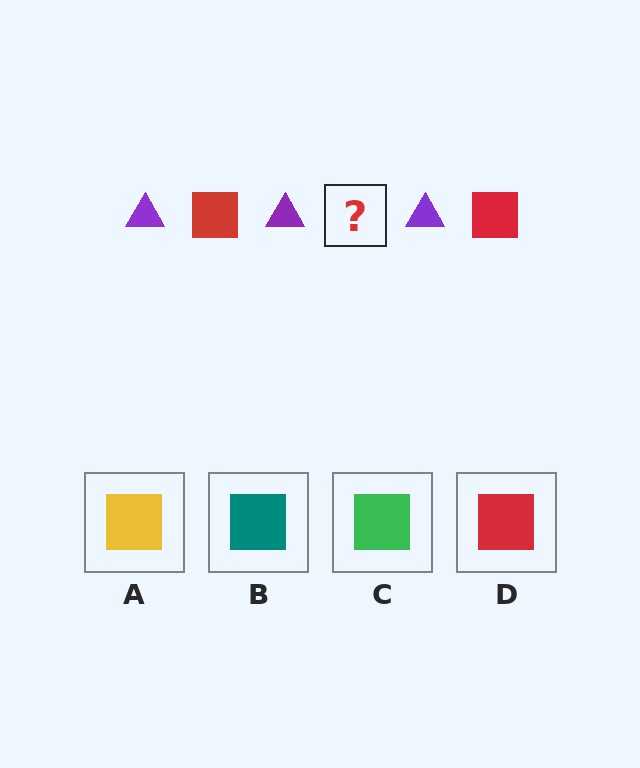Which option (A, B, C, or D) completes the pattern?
D.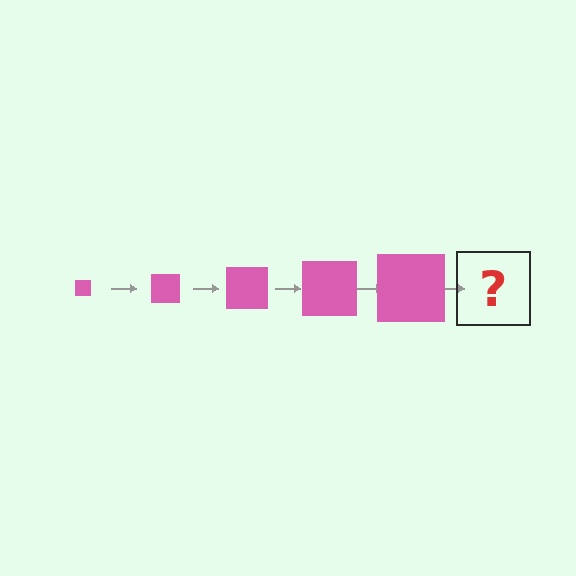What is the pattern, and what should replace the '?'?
The pattern is that the square gets progressively larger each step. The '?' should be a pink square, larger than the previous one.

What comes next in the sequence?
The next element should be a pink square, larger than the previous one.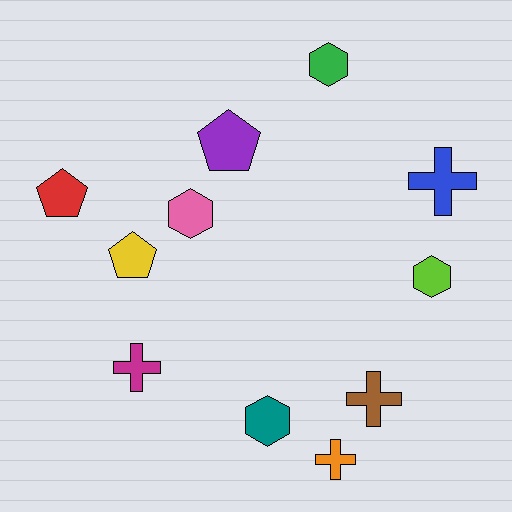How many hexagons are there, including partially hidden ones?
There are 4 hexagons.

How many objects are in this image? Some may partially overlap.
There are 11 objects.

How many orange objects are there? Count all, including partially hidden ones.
There is 1 orange object.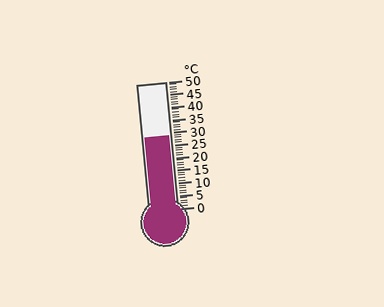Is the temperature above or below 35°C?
The temperature is below 35°C.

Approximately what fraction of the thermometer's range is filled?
The thermometer is filled to approximately 60% of its range.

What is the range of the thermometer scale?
The thermometer scale ranges from 0°C to 50°C.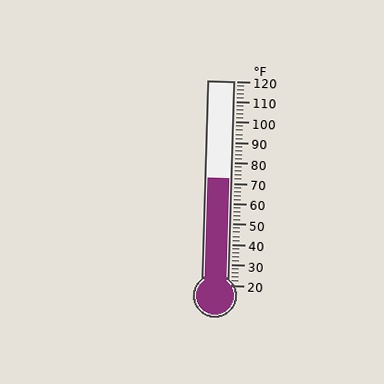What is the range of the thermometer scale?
The thermometer scale ranges from 20°F to 120°F.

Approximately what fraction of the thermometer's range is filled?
The thermometer is filled to approximately 50% of its range.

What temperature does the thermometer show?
The thermometer shows approximately 72°F.